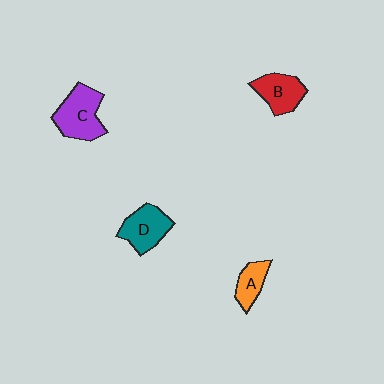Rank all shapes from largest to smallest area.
From largest to smallest: C (purple), D (teal), B (red), A (orange).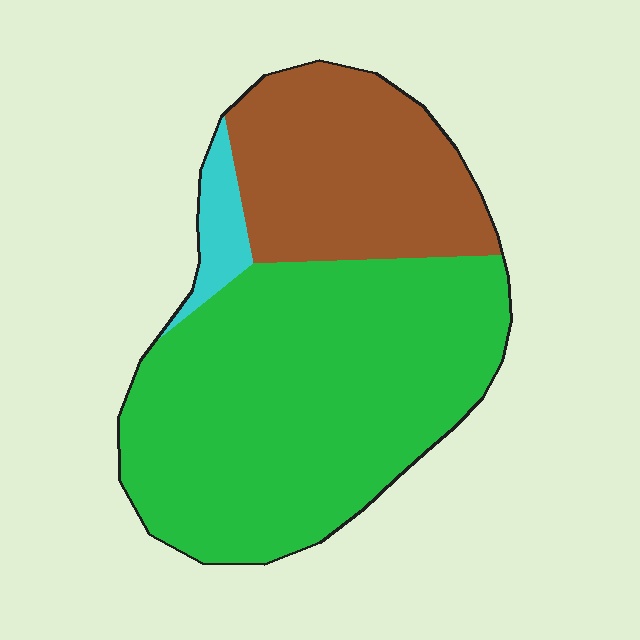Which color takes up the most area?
Green, at roughly 65%.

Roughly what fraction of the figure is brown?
Brown takes up about one third (1/3) of the figure.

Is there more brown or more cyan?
Brown.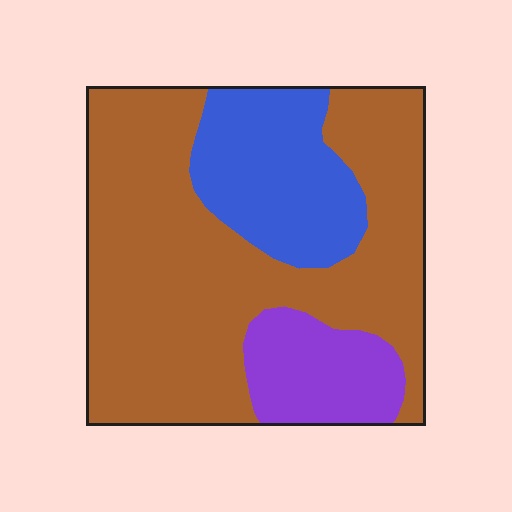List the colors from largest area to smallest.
From largest to smallest: brown, blue, purple.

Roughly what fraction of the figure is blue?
Blue covers around 20% of the figure.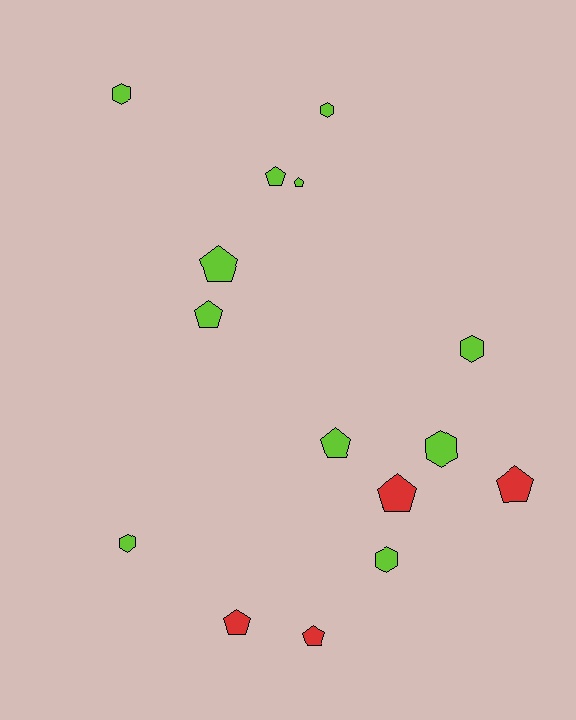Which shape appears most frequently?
Pentagon, with 9 objects.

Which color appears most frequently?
Lime, with 11 objects.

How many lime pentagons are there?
There are 5 lime pentagons.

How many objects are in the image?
There are 15 objects.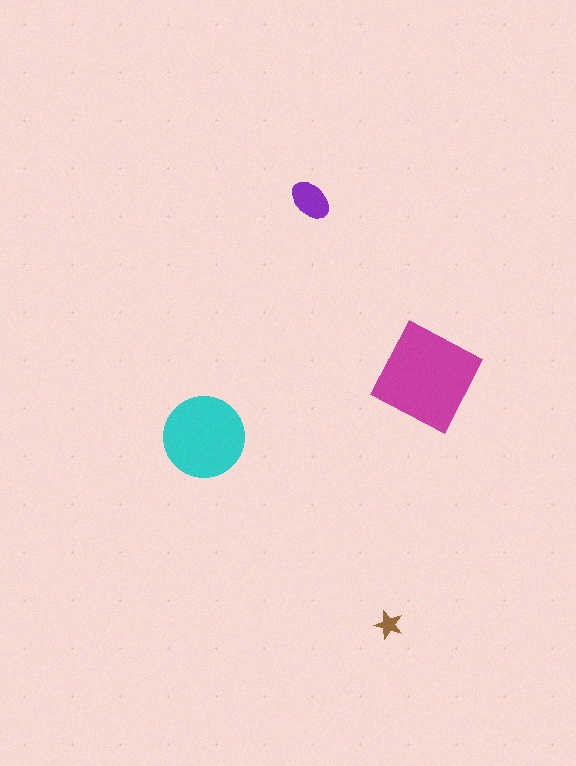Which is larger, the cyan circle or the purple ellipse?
The cyan circle.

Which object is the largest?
The magenta diamond.